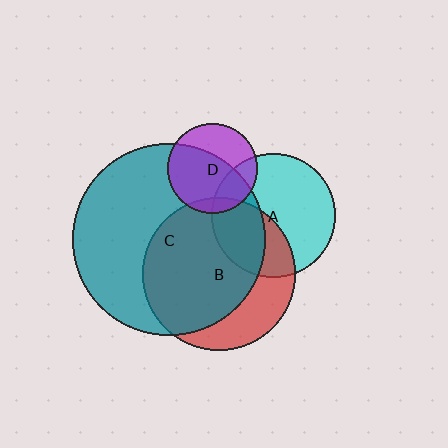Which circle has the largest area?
Circle C (teal).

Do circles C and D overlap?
Yes.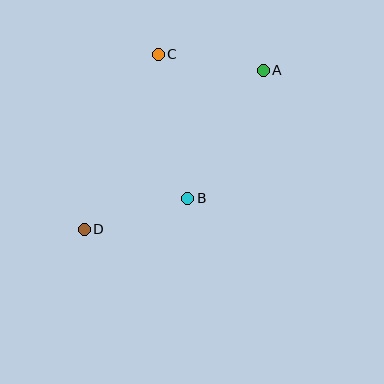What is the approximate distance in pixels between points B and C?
The distance between B and C is approximately 147 pixels.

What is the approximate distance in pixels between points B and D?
The distance between B and D is approximately 108 pixels.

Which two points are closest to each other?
Points A and C are closest to each other.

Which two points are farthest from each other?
Points A and D are farthest from each other.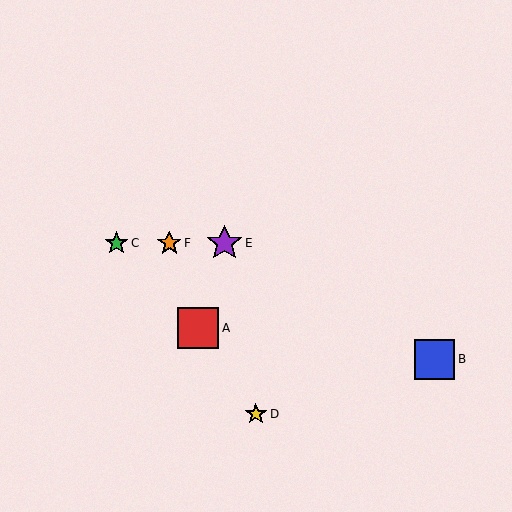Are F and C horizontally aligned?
Yes, both are at y≈243.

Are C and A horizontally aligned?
No, C is at y≈243 and A is at y≈328.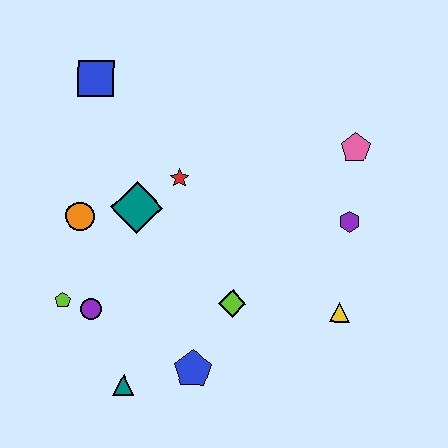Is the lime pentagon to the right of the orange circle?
No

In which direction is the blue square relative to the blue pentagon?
The blue square is above the blue pentagon.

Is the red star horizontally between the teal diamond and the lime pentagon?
No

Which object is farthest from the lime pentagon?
The pink pentagon is farthest from the lime pentagon.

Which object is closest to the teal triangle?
The blue pentagon is closest to the teal triangle.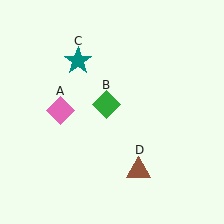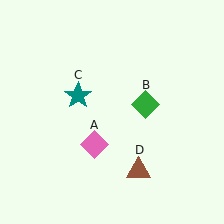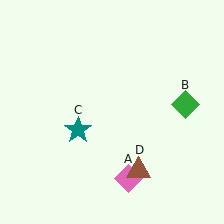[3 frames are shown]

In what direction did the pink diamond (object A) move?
The pink diamond (object A) moved down and to the right.